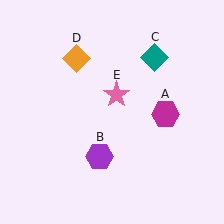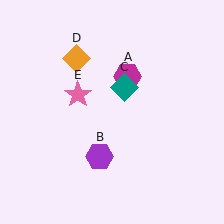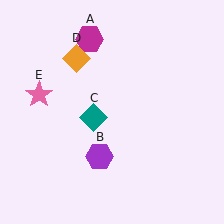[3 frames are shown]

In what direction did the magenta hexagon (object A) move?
The magenta hexagon (object A) moved up and to the left.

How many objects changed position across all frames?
3 objects changed position: magenta hexagon (object A), teal diamond (object C), pink star (object E).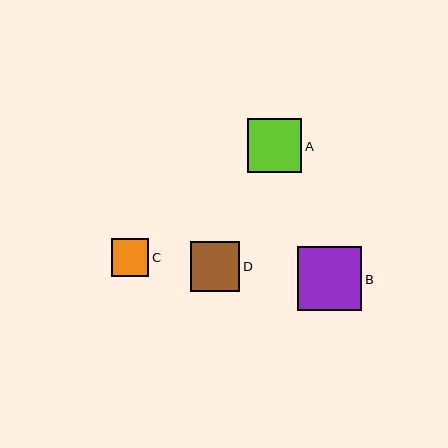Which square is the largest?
Square B is the largest with a size of approximately 64 pixels.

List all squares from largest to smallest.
From largest to smallest: B, A, D, C.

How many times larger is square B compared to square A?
Square B is approximately 1.2 times the size of square A.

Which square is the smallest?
Square C is the smallest with a size of approximately 38 pixels.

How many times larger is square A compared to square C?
Square A is approximately 1.4 times the size of square C.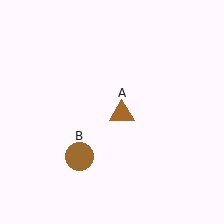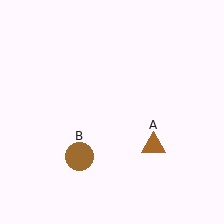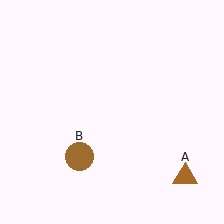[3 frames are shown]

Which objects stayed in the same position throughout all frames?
Brown circle (object B) remained stationary.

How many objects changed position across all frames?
1 object changed position: brown triangle (object A).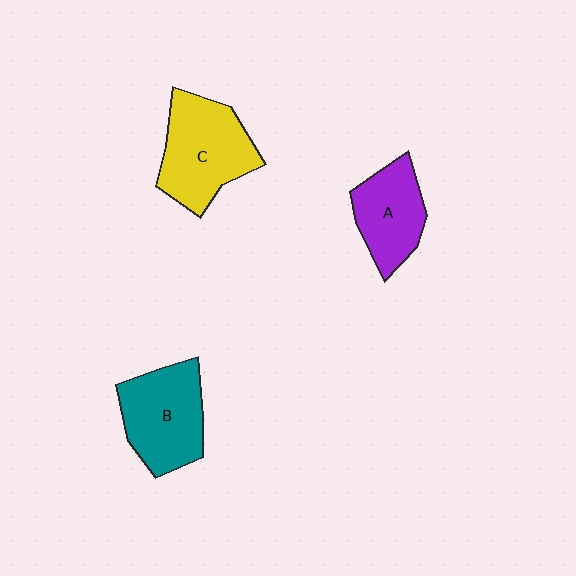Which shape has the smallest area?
Shape A (purple).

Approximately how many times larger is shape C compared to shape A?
Approximately 1.4 times.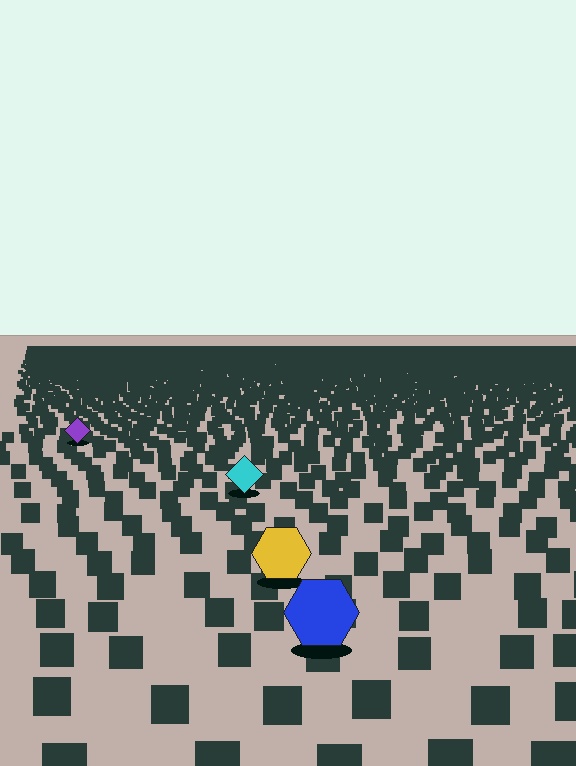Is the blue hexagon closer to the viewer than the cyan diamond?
Yes. The blue hexagon is closer — you can tell from the texture gradient: the ground texture is coarser near it.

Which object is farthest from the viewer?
The purple diamond is farthest from the viewer. It appears smaller and the ground texture around it is denser.